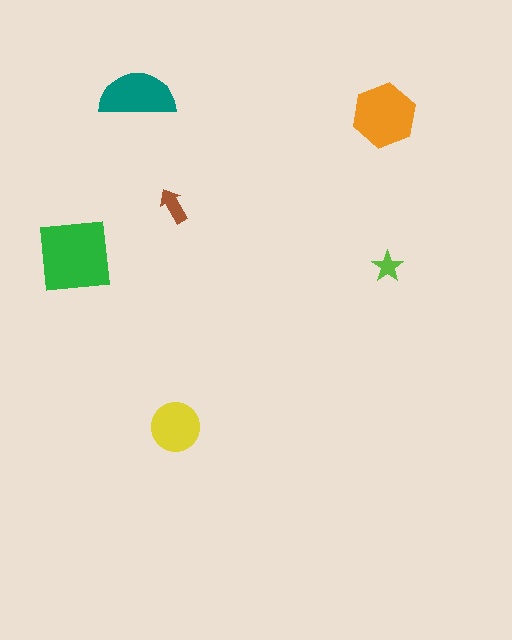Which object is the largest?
The green square.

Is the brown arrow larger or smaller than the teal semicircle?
Smaller.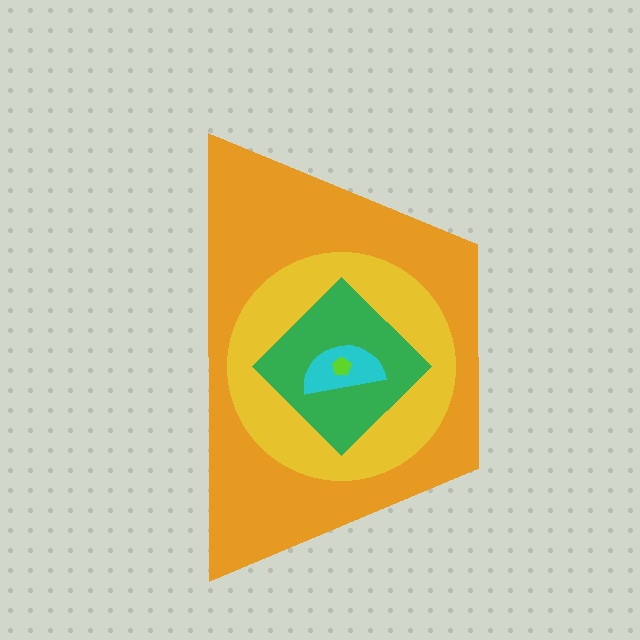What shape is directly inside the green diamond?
The cyan semicircle.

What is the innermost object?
The lime pentagon.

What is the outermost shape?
The orange trapezoid.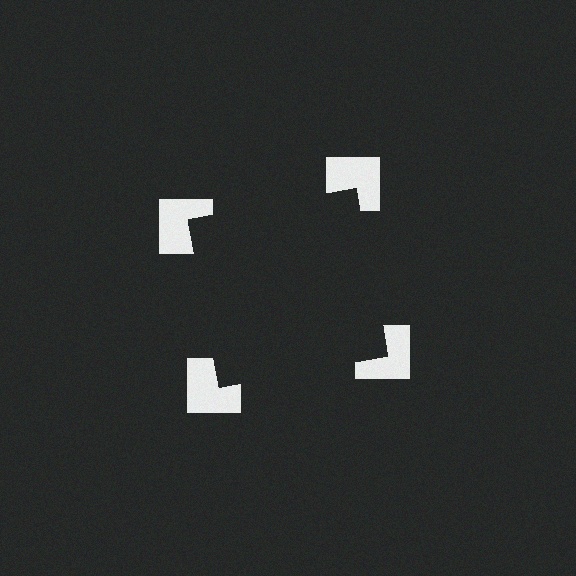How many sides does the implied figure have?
4 sides.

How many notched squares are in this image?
There are 4 — one at each vertex of the illusory square.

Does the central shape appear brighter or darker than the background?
It typically appears slightly darker than the background, even though no actual brightness change is drawn.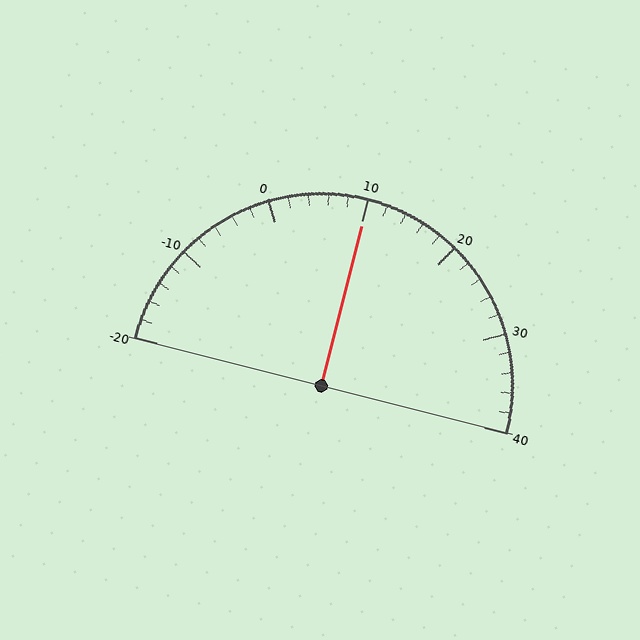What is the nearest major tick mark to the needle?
The nearest major tick mark is 10.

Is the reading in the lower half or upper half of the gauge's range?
The reading is in the upper half of the range (-20 to 40).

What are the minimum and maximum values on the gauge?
The gauge ranges from -20 to 40.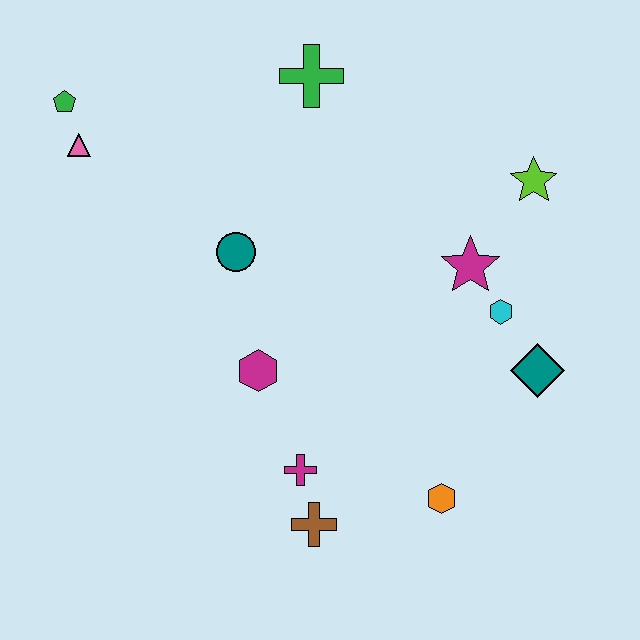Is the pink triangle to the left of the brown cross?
Yes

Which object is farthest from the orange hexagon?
The green pentagon is farthest from the orange hexagon.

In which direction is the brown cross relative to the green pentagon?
The brown cross is below the green pentagon.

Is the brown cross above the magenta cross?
No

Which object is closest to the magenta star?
The cyan hexagon is closest to the magenta star.